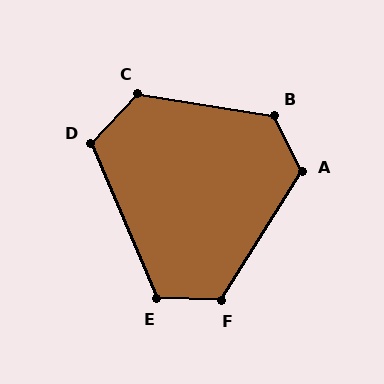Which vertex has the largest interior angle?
B, at approximately 126 degrees.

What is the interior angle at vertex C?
Approximately 124 degrees (obtuse).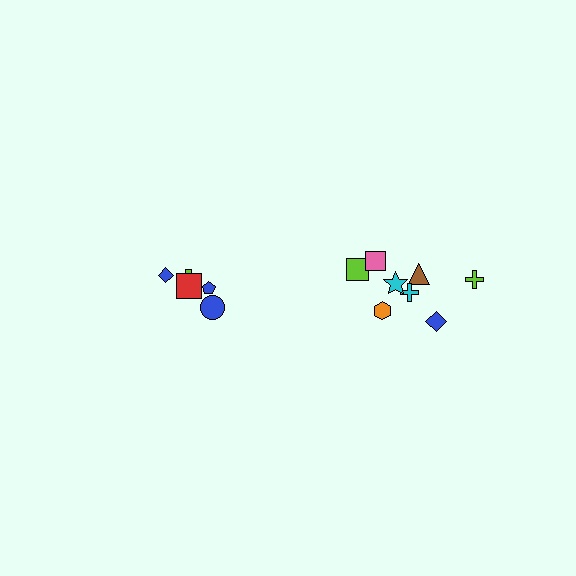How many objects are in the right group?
There are 8 objects.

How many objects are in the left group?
There are 5 objects.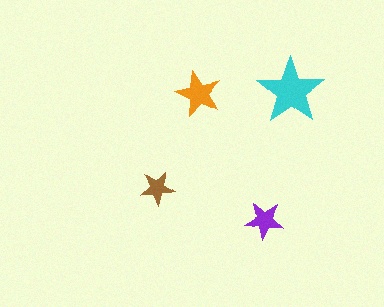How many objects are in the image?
There are 4 objects in the image.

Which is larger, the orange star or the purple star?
The orange one.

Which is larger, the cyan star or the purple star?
The cyan one.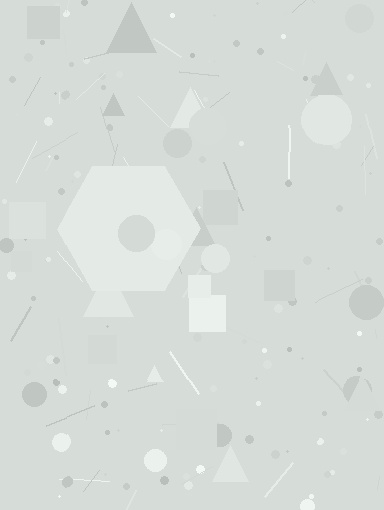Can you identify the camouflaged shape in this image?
The camouflaged shape is a hexagon.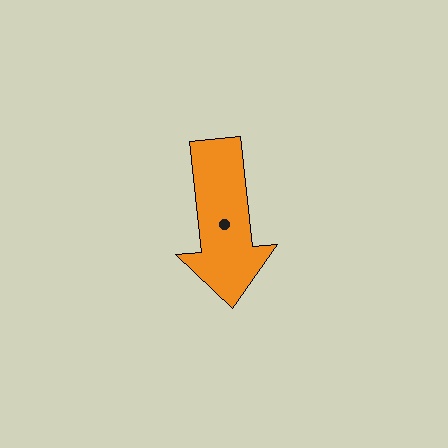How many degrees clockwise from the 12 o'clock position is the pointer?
Approximately 174 degrees.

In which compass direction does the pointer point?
South.